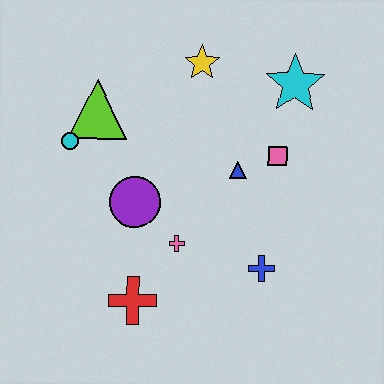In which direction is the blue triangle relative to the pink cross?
The blue triangle is above the pink cross.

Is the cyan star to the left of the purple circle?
No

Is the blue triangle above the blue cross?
Yes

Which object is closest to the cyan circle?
The lime triangle is closest to the cyan circle.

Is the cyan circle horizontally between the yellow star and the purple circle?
No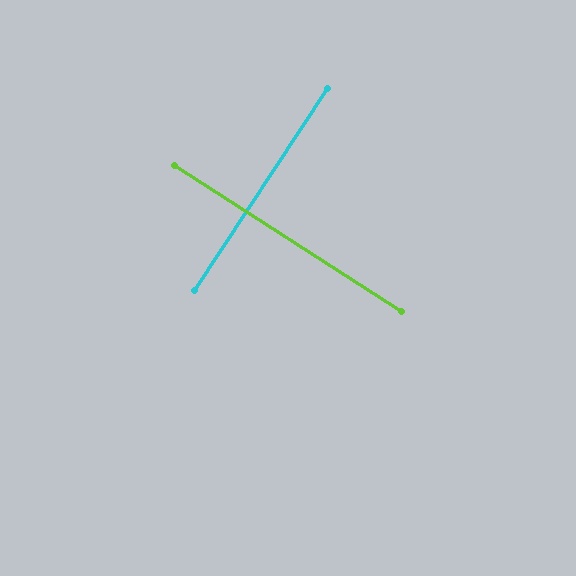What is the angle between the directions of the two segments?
Approximately 89 degrees.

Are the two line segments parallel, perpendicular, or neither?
Perpendicular — they meet at approximately 89°.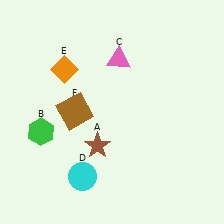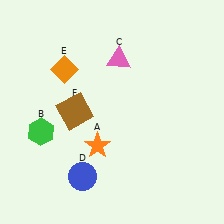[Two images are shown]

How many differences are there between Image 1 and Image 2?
There are 2 differences between the two images.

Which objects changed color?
A changed from brown to orange. D changed from cyan to blue.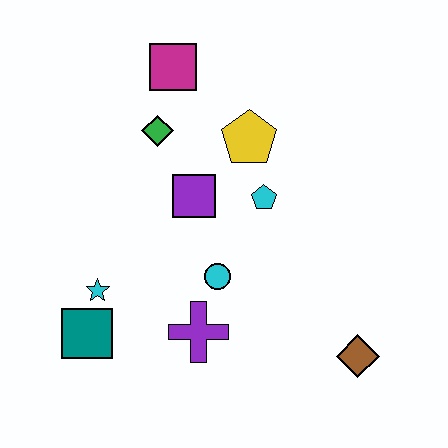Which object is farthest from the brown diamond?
The magenta square is farthest from the brown diamond.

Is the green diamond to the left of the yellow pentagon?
Yes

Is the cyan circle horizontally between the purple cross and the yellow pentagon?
Yes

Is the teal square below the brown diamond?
No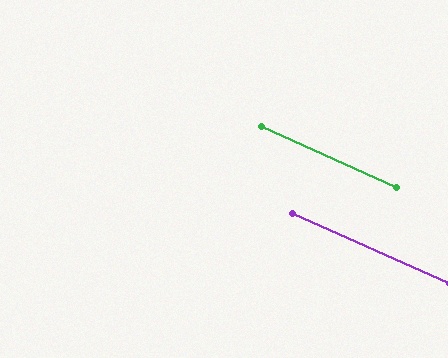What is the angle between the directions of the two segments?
Approximately 0 degrees.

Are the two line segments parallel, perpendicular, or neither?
Parallel — their directions differ by only 0.5°.